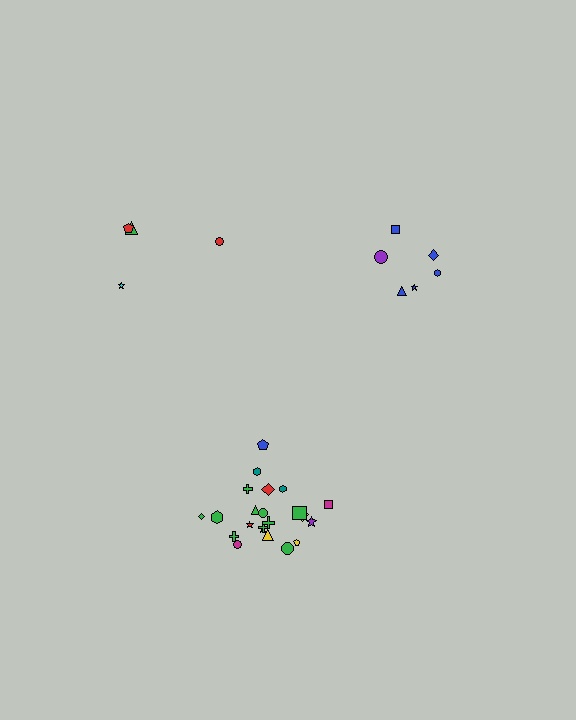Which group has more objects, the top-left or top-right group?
The top-right group.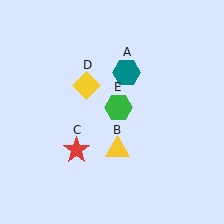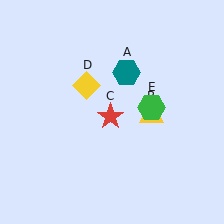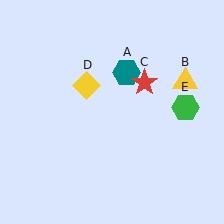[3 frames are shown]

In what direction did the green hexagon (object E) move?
The green hexagon (object E) moved right.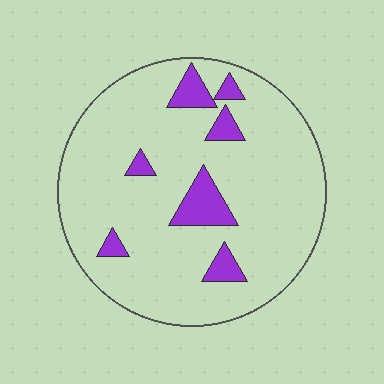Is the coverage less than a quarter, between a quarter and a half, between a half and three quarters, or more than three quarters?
Less than a quarter.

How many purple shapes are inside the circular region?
7.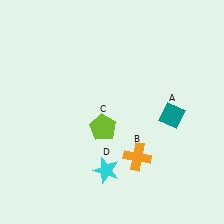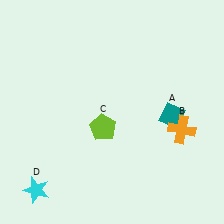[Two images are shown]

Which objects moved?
The objects that moved are: the orange cross (B), the cyan star (D).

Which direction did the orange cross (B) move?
The orange cross (B) moved right.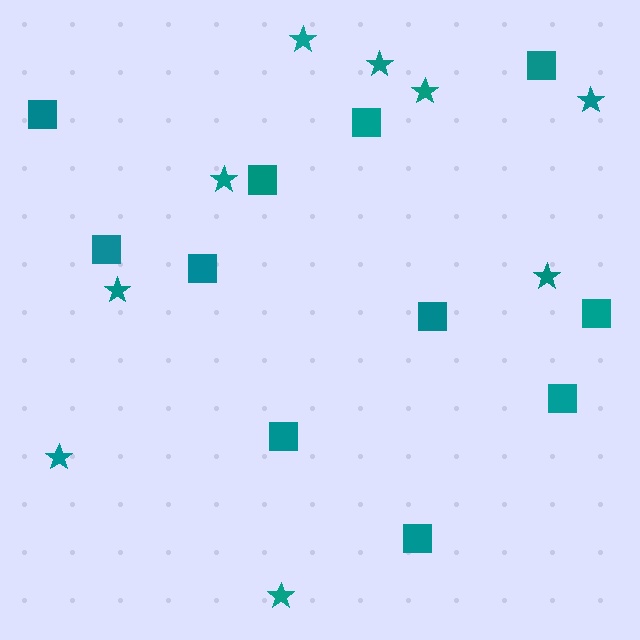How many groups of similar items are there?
There are 2 groups: one group of squares (11) and one group of stars (9).